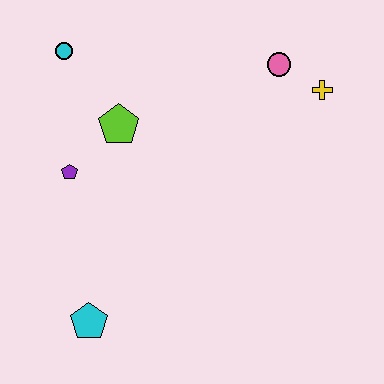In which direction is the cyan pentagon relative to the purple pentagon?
The cyan pentagon is below the purple pentagon.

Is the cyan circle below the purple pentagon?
No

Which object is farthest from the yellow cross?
The cyan pentagon is farthest from the yellow cross.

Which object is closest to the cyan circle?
The lime pentagon is closest to the cyan circle.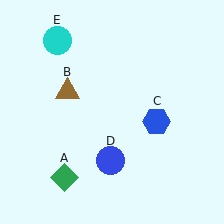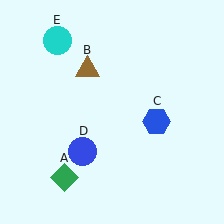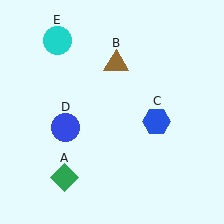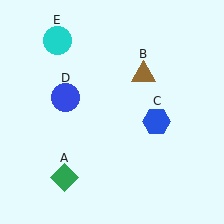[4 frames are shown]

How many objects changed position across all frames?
2 objects changed position: brown triangle (object B), blue circle (object D).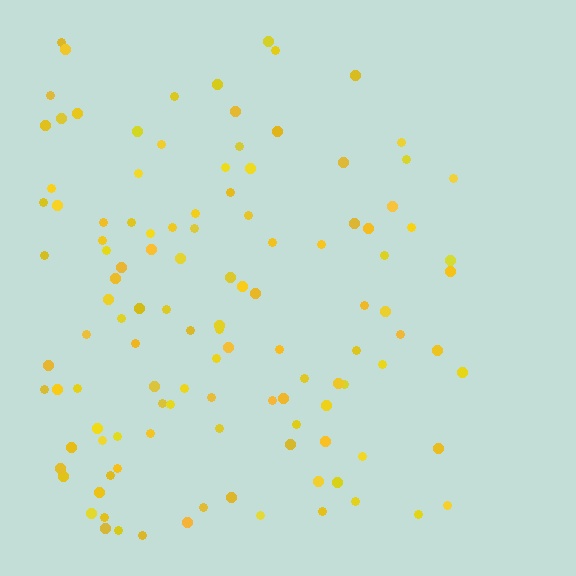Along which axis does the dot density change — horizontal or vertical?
Horizontal.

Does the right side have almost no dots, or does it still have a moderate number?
Still a moderate number, just noticeably fewer than the left.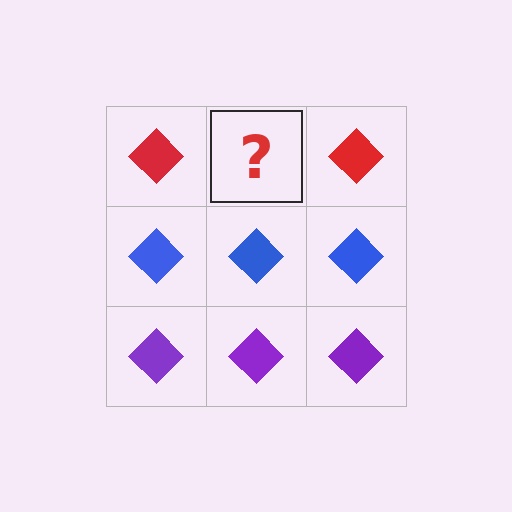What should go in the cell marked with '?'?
The missing cell should contain a red diamond.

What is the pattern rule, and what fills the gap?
The rule is that each row has a consistent color. The gap should be filled with a red diamond.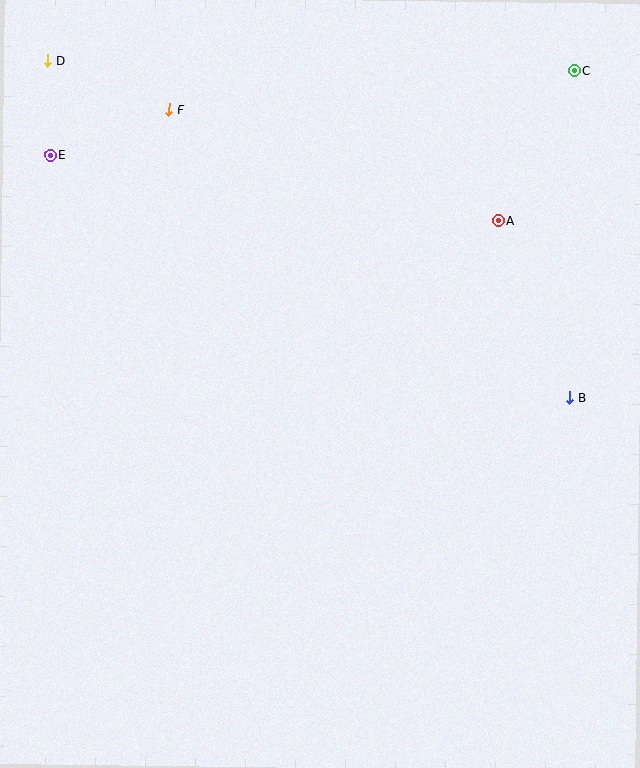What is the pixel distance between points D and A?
The distance between D and A is 478 pixels.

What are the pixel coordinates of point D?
Point D is at (48, 60).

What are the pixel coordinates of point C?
Point C is at (574, 71).